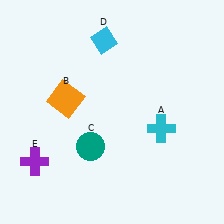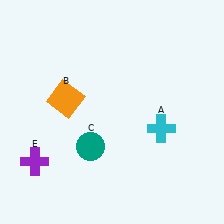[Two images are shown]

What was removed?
The cyan diamond (D) was removed in Image 2.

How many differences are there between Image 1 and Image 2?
There is 1 difference between the two images.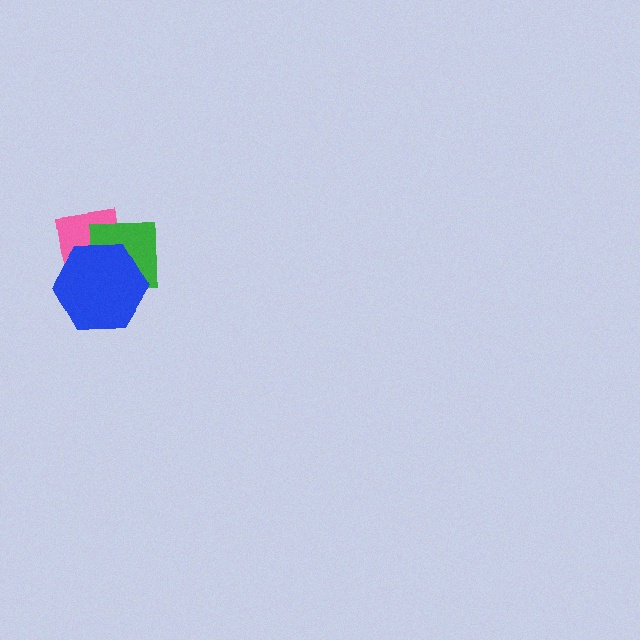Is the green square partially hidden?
Yes, it is partially covered by another shape.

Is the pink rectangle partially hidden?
Yes, it is partially covered by another shape.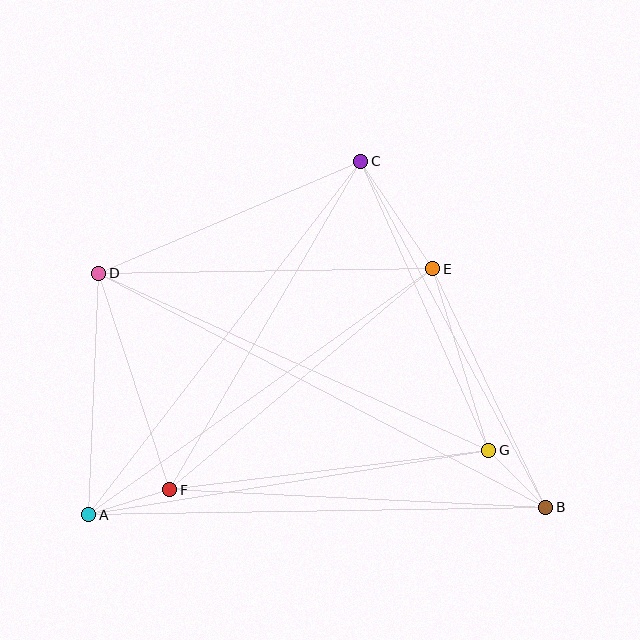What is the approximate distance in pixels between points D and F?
The distance between D and F is approximately 228 pixels.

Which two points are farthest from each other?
Points B and D are farthest from each other.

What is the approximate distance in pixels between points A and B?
The distance between A and B is approximately 457 pixels.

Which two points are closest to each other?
Points B and G are closest to each other.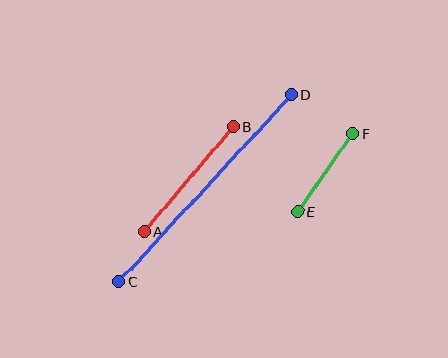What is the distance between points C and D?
The distance is approximately 254 pixels.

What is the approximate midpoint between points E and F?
The midpoint is at approximately (325, 173) pixels.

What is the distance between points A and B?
The distance is approximately 137 pixels.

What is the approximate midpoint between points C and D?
The midpoint is at approximately (205, 188) pixels.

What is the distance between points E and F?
The distance is approximately 96 pixels.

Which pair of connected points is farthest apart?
Points C and D are farthest apart.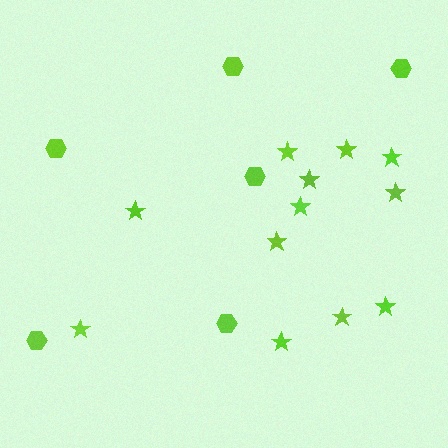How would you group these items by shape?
There are 2 groups: one group of stars (12) and one group of hexagons (6).